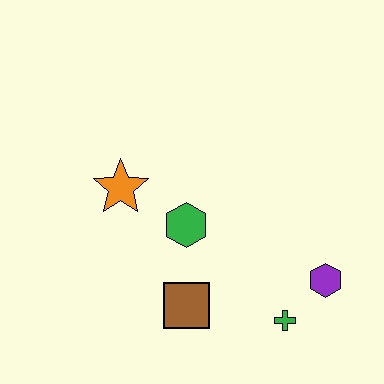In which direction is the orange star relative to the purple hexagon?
The orange star is to the left of the purple hexagon.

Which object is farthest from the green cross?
The orange star is farthest from the green cross.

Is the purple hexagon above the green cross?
Yes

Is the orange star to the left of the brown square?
Yes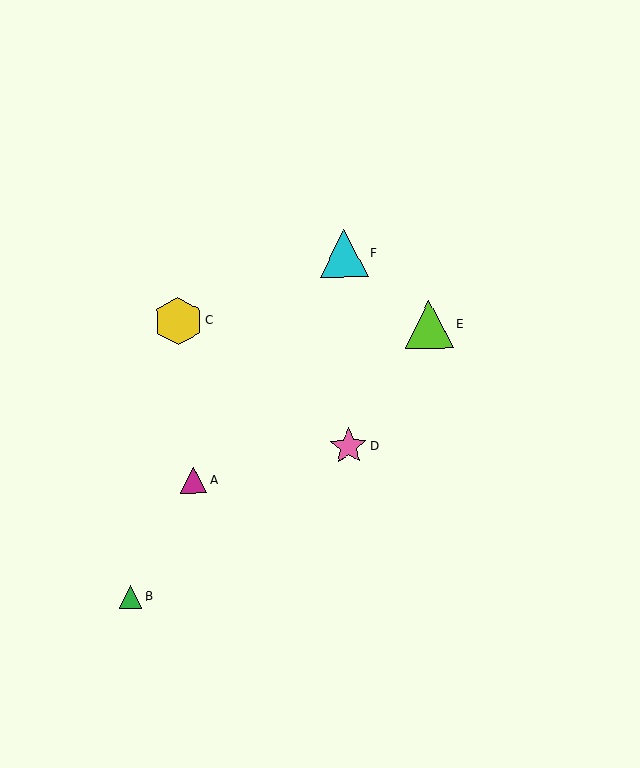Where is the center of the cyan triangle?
The center of the cyan triangle is at (344, 253).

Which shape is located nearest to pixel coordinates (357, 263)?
The cyan triangle (labeled F) at (344, 253) is nearest to that location.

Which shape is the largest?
The lime triangle (labeled E) is the largest.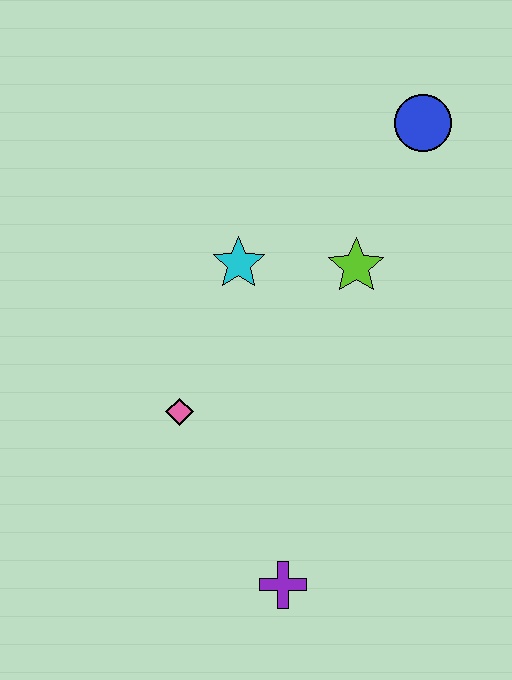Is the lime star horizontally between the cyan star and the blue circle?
Yes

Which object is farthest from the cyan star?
The purple cross is farthest from the cyan star.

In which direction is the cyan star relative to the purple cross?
The cyan star is above the purple cross.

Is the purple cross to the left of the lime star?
Yes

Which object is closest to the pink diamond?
The cyan star is closest to the pink diamond.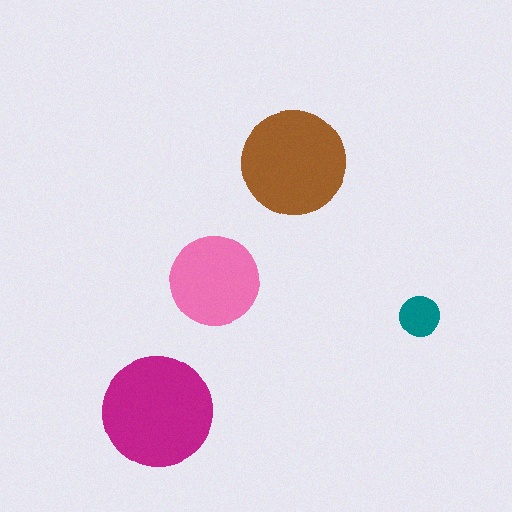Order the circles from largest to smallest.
the magenta one, the brown one, the pink one, the teal one.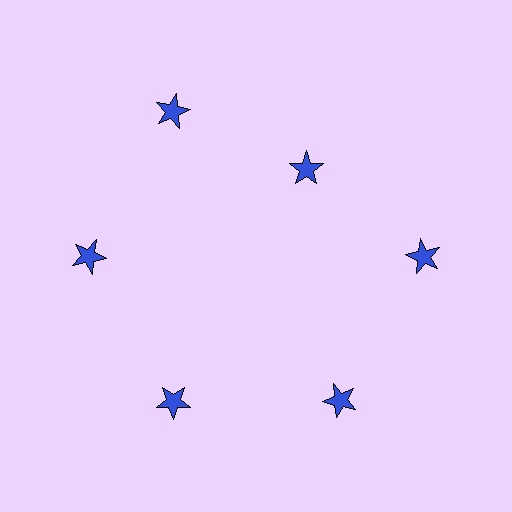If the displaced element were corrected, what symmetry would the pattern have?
It would have 6-fold rotational symmetry — the pattern would map onto itself every 60 degrees.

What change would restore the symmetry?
The symmetry would be restored by moving it outward, back onto the ring so that all 6 stars sit at equal angles and equal distance from the center.